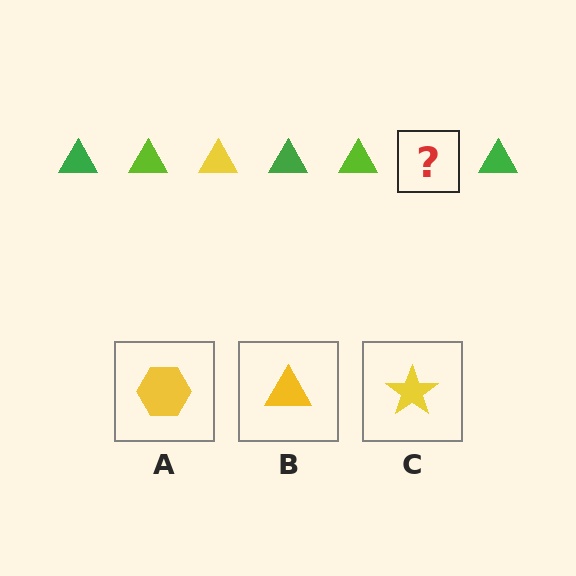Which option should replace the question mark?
Option B.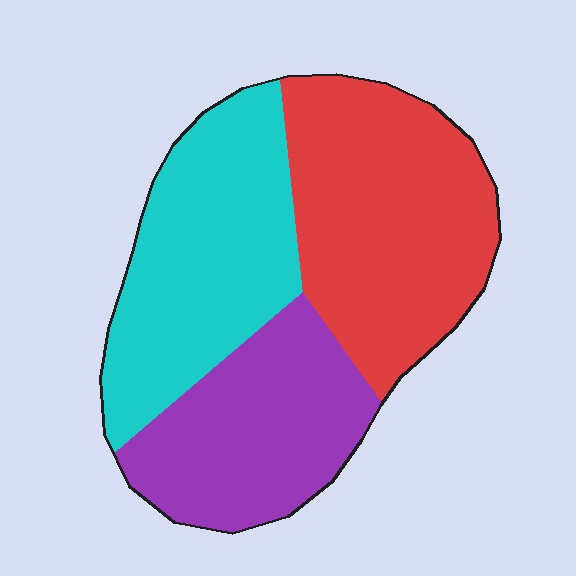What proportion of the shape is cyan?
Cyan covers 34% of the shape.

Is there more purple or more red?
Red.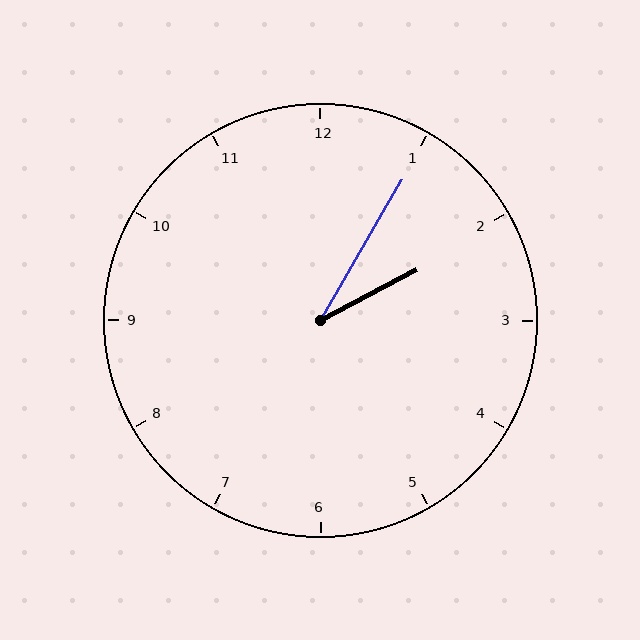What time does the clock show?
2:05.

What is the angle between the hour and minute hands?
Approximately 32 degrees.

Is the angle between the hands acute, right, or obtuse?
It is acute.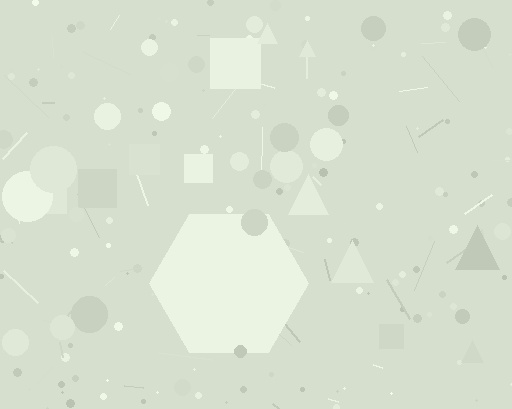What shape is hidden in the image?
A hexagon is hidden in the image.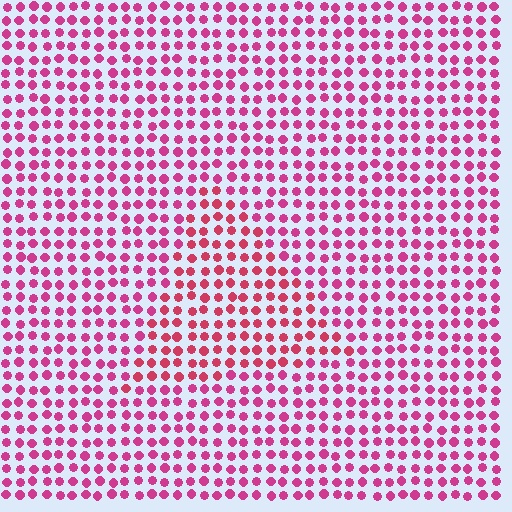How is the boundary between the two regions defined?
The boundary is defined purely by a slight shift in hue (about 19 degrees). Spacing, size, and orientation are identical on both sides.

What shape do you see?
I see a triangle.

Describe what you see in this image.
The image is filled with small magenta elements in a uniform arrangement. A triangle-shaped region is visible where the elements are tinted to a slightly different hue, forming a subtle color boundary.